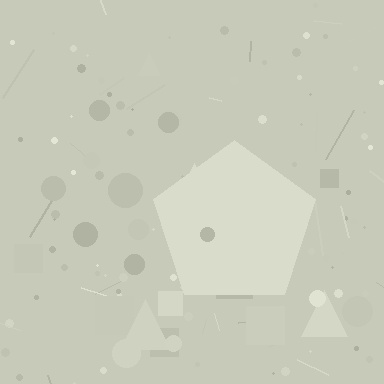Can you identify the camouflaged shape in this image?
The camouflaged shape is a pentagon.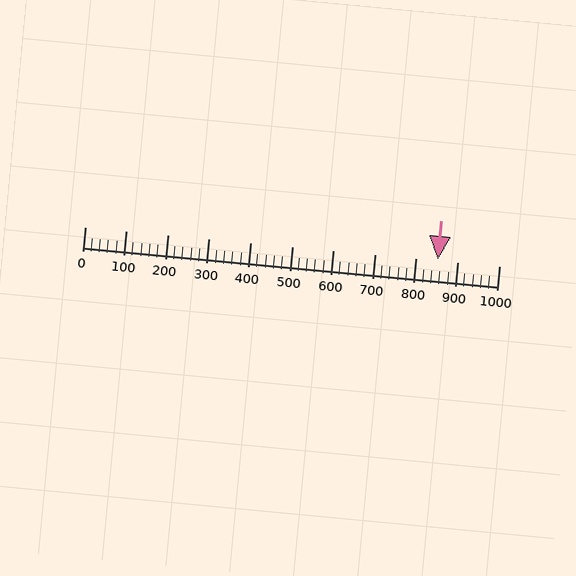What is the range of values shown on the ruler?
The ruler shows values from 0 to 1000.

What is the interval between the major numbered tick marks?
The major tick marks are spaced 100 units apart.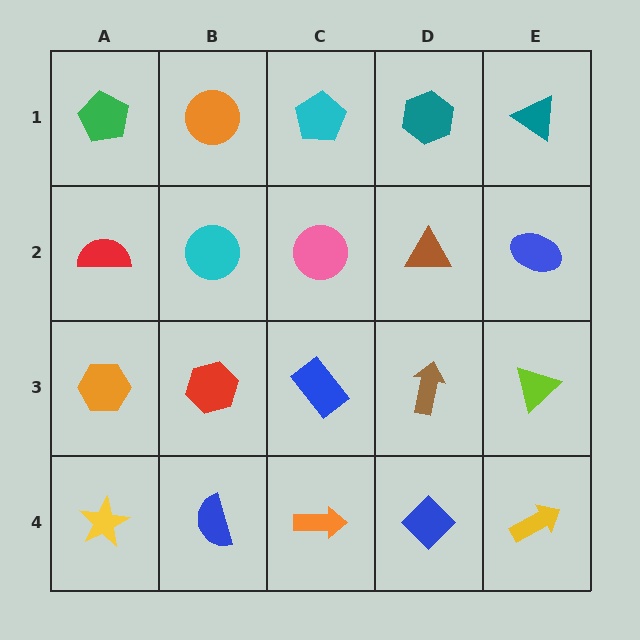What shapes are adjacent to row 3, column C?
A pink circle (row 2, column C), an orange arrow (row 4, column C), a red hexagon (row 3, column B), a brown arrow (row 3, column D).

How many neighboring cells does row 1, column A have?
2.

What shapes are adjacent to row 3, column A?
A red semicircle (row 2, column A), a yellow star (row 4, column A), a red hexagon (row 3, column B).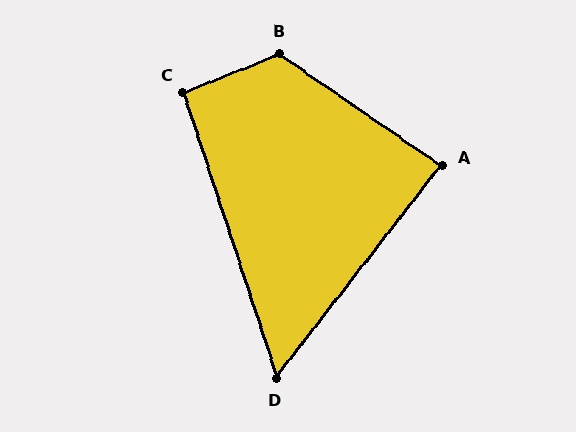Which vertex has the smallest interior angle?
D, at approximately 56 degrees.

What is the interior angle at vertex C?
Approximately 94 degrees (approximately right).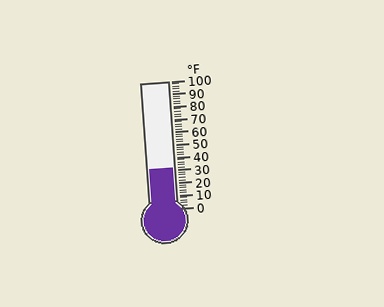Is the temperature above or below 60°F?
The temperature is below 60°F.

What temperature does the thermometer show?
The thermometer shows approximately 32°F.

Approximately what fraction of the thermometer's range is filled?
The thermometer is filled to approximately 30% of its range.